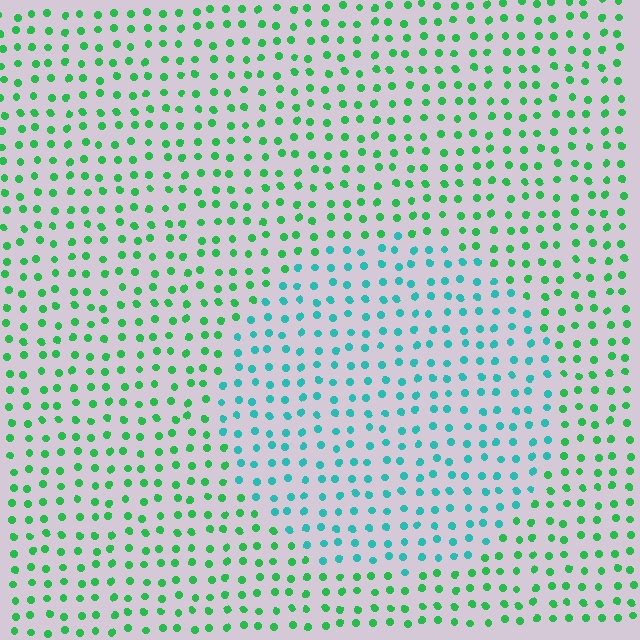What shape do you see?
I see a circle.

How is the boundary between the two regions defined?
The boundary is defined purely by a slight shift in hue (about 41 degrees). Spacing, size, and orientation are identical on both sides.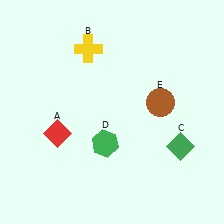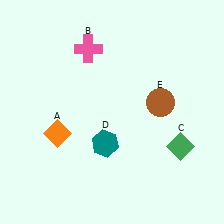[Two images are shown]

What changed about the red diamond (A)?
In Image 1, A is red. In Image 2, it changed to orange.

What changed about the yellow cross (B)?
In Image 1, B is yellow. In Image 2, it changed to pink.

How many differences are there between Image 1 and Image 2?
There are 3 differences between the two images.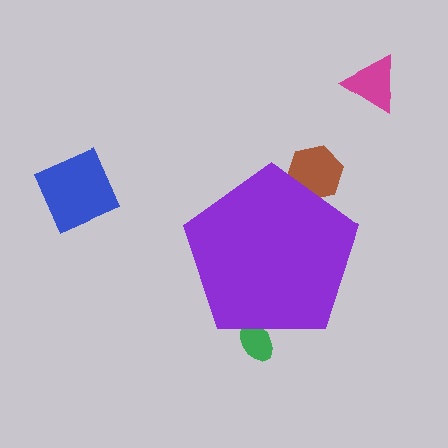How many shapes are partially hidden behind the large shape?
2 shapes are partially hidden.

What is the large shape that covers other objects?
A purple pentagon.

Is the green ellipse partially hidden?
Yes, the green ellipse is partially hidden behind the purple pentagon.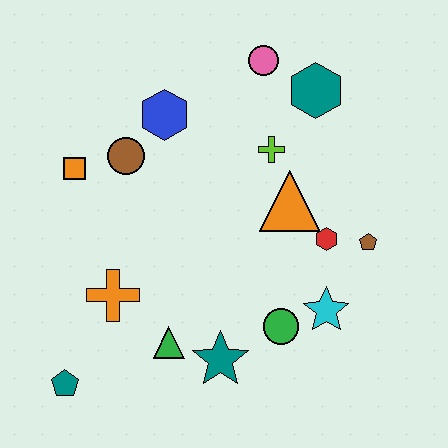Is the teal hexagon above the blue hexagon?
Yes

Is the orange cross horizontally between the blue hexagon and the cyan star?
No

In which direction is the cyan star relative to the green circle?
The cyan star is to the right of the green circle.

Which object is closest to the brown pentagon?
The red hexagon is closest to the brown pentagon.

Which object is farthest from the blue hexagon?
The teal pentagon is farthest from the blue hexagon.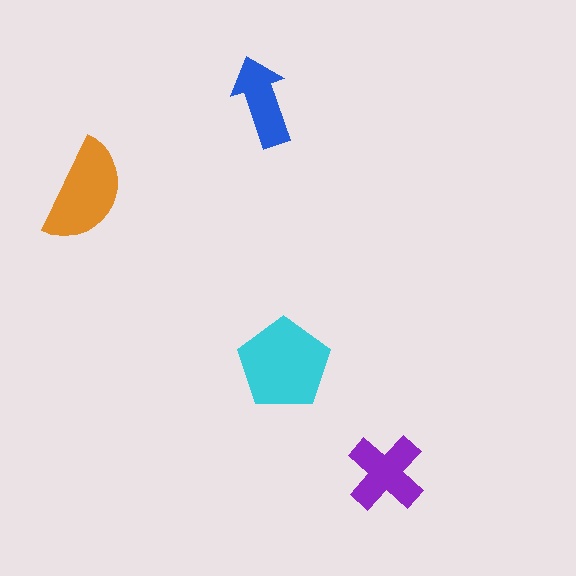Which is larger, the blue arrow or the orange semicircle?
The orange semicircle.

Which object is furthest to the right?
The purple cross is rightmost.